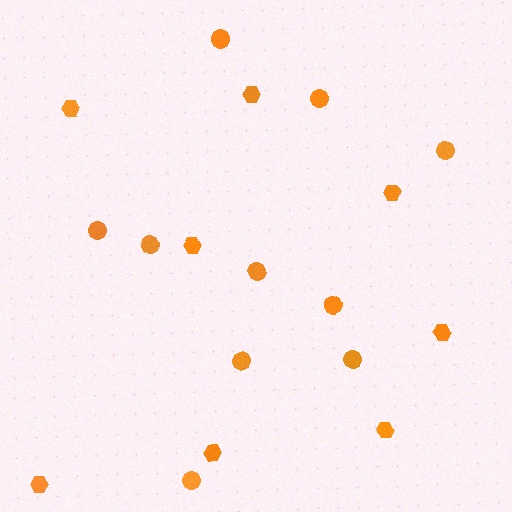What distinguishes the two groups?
There are 2 groups: one group of circles (10) and one group of hexagons (8).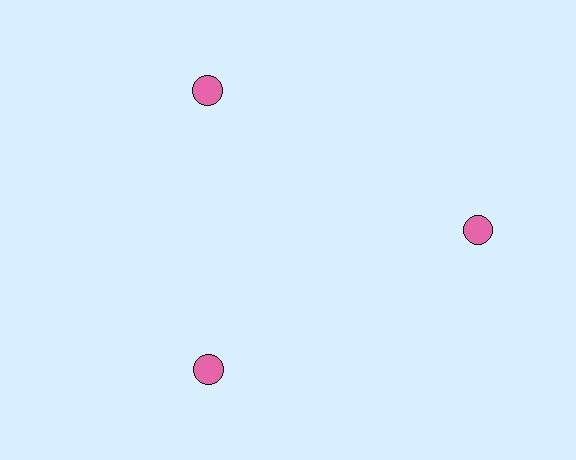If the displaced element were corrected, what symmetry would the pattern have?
It would have 3-fold rotational symmetry — the pattern would map onto itself every 120 degrees.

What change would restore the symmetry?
The symmetry would be restored by moving it inward, back onto the ring so that all 3 circles sit at equal angles and equal distance from the center.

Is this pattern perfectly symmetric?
No. The 3 pink circles are arranged in a ring, but one element near the 3 o'clock position is pushed outward from the center, breaking the 3-fold rotational symmetry.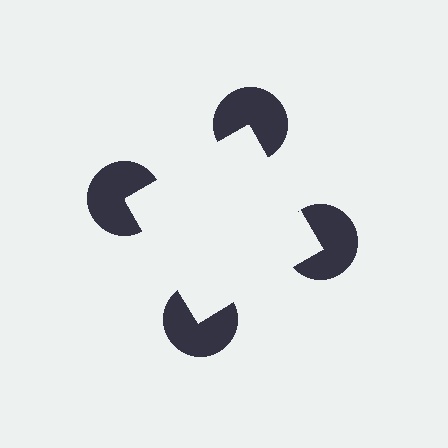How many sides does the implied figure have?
4 sides.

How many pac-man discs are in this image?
There are 4 — one at each vertex of the illusory square.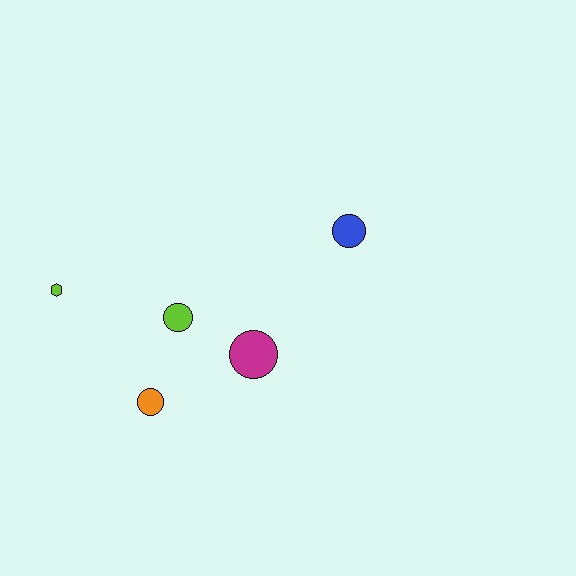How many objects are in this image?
There are 5 objects.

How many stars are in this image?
There are no stars.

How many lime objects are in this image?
There are 2 lime objects.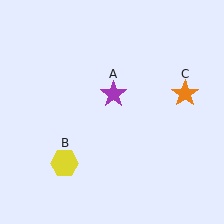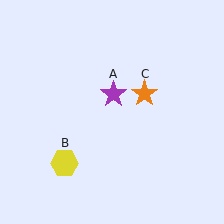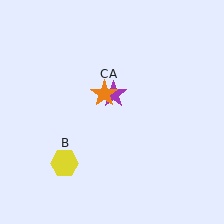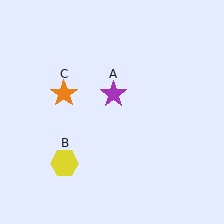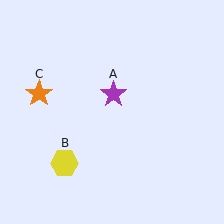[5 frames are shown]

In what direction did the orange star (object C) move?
The orange star (object C) moved left.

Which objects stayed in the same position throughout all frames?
Purple star (object A) and yellow hexagon (object B) remained stationary.